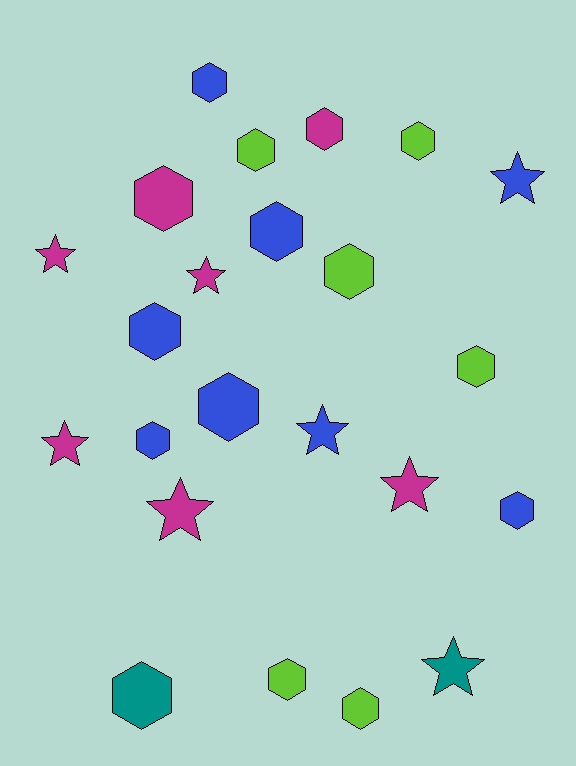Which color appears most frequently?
Blue, with 8 objects.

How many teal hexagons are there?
There is 1 teal hexagon.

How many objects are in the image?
There are 23 objects.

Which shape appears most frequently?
Hexagon, with 15 objects.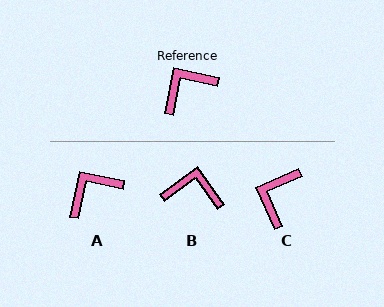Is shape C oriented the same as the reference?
No, it is off by about 36 degrees.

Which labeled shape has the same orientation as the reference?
A.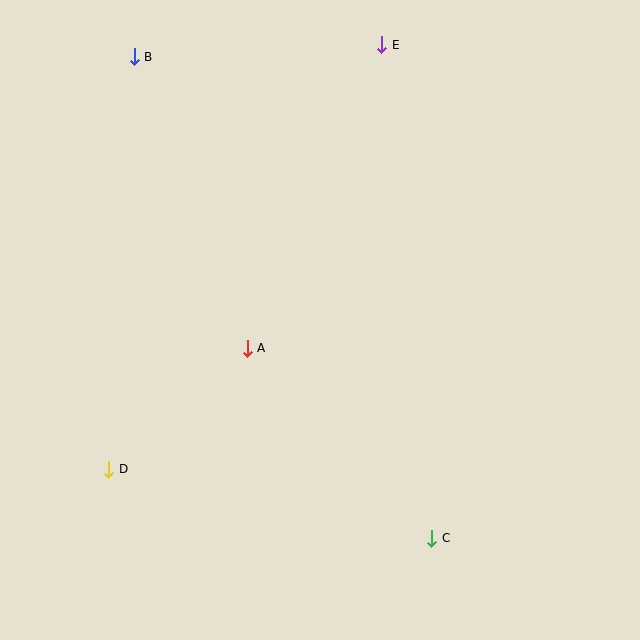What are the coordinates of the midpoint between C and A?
The midpoint between C and A is at (340, 443).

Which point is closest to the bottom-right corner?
Point C is closest to the bottom-right corner.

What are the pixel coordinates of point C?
Point C is at (432, 538).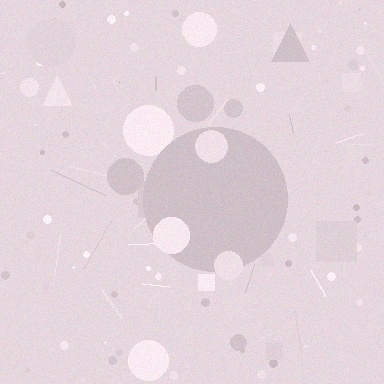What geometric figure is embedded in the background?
A circle is embedded in the background.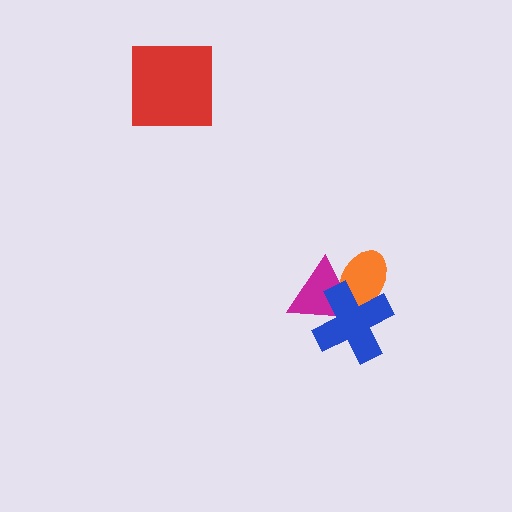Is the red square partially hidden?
No, no other shape covers it.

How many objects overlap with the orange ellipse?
2 objects overlap with the orange ellipse.